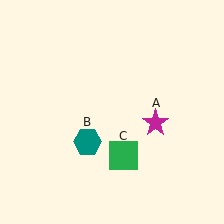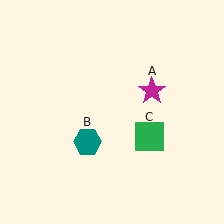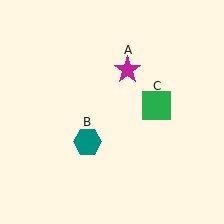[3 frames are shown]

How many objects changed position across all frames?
2 objects changed position: magenta star (object A), green square (object C).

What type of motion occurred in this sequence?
The magenta star (object A), green square (object C) rotated counterclockwise around the center of the scene.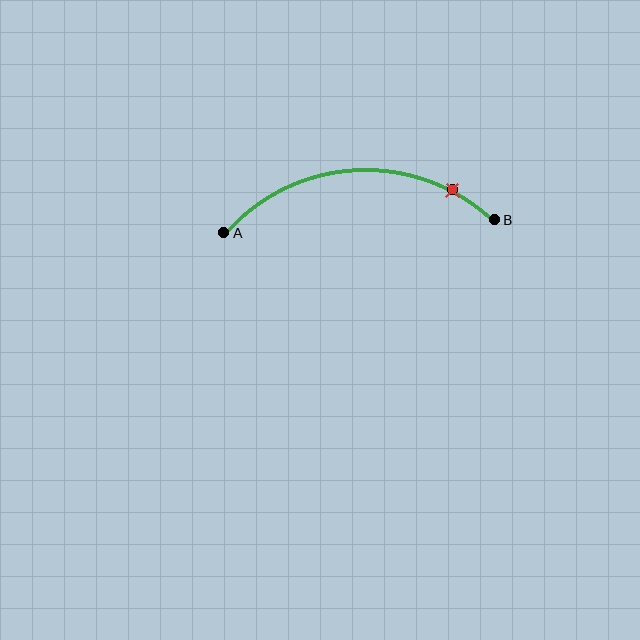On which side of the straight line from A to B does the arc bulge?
The arc bulges above the straight line connecting A and B.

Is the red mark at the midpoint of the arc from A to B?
No. The red mark lies on the arc but is closer to endpoint B. The arc midpoint would be at the point on the curve equidistant along the arc from both A and B.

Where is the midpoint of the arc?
The arc midpoint is the point on the curve farthest from the straight line joining A and B. It sits above that line.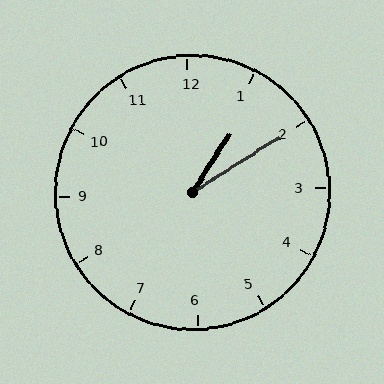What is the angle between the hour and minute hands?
Approximately 25 degrees.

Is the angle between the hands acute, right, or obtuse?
It is acute.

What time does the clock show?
1:10.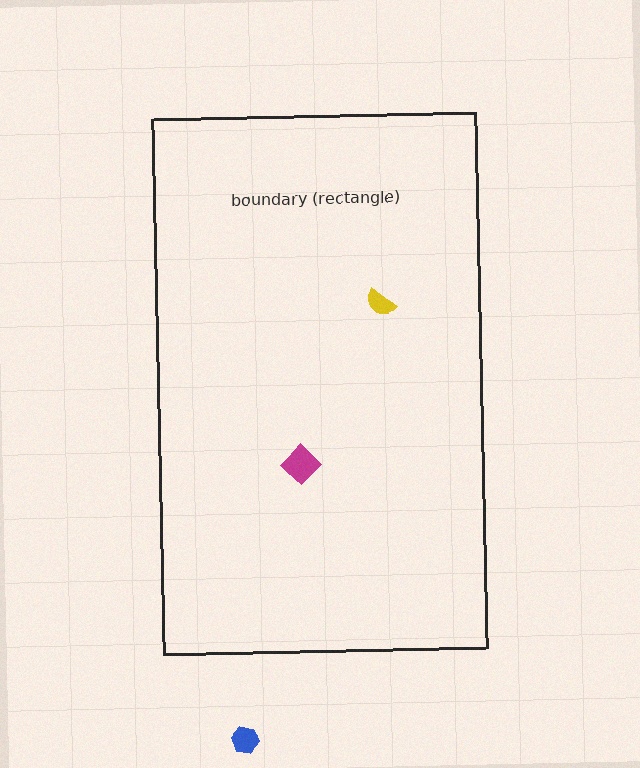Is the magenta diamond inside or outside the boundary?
Inside.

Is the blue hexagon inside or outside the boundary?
Outside.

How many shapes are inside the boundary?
2 inside, 1 outside.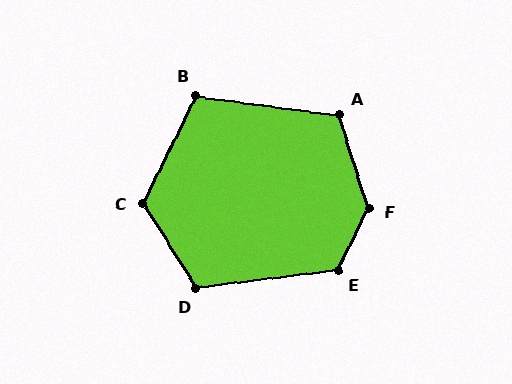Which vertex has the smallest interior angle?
B, at approximately 109 degrees.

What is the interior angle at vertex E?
Approximately 123 degrees (obtuse).